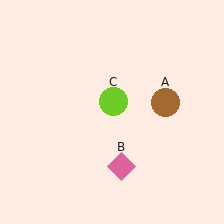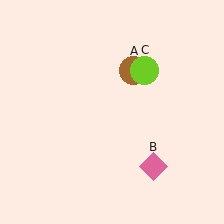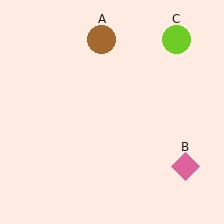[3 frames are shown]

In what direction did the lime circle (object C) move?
The lime circle (object C) moved up and to the right.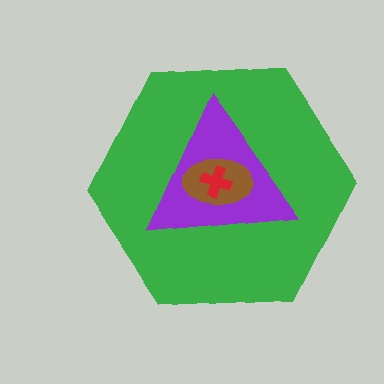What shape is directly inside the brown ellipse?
The red cross.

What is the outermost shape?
The green hexagon.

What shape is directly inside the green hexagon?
The purple triangle.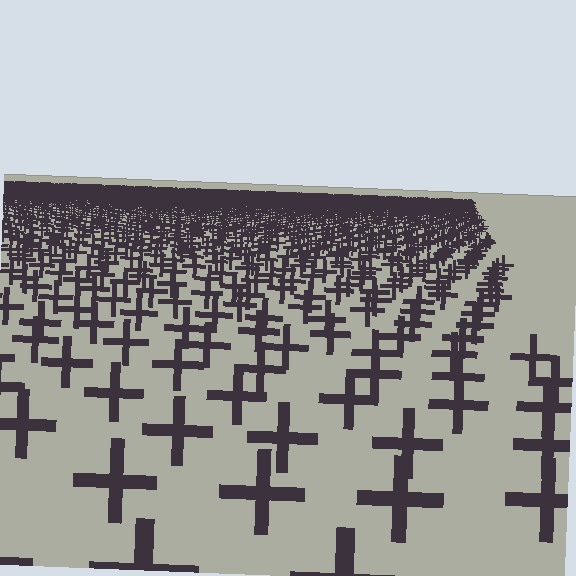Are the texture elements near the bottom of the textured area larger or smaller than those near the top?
Larger. Near the bottom, elements are closer to the viewer and appear at a bigger on-screen size.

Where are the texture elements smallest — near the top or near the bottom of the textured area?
Near the top.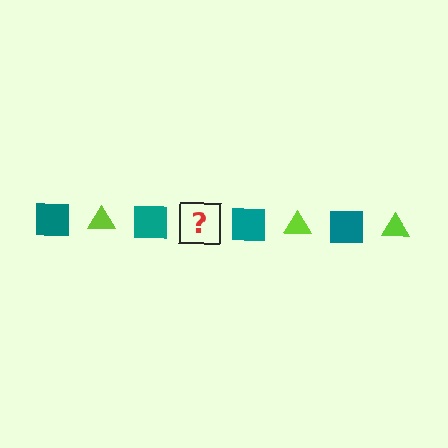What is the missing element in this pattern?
The missing element is a lime triangle.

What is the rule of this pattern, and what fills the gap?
The rule is that the pattern alternates between teal square and lime triangle. The gap should be filled with a lime triangle.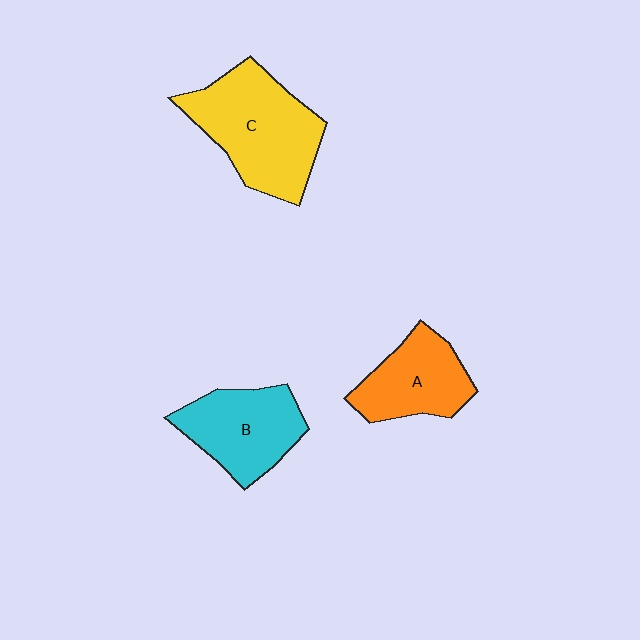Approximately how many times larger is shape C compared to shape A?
Approximately 1.5 times.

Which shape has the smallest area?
Shape A (orange).